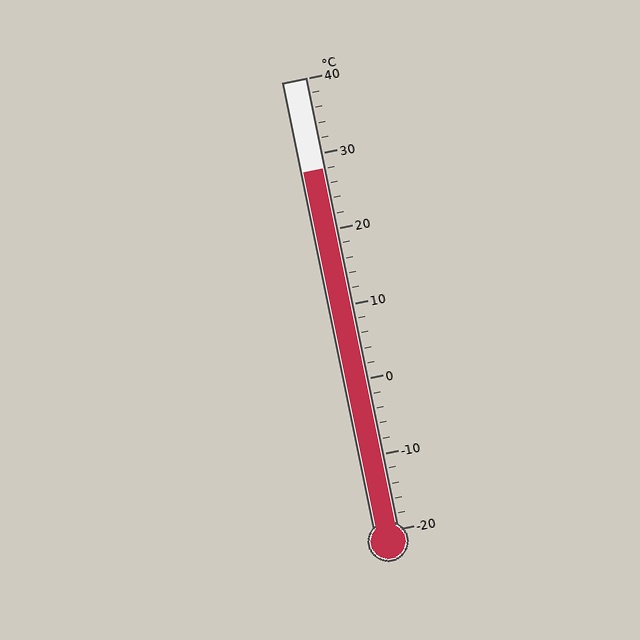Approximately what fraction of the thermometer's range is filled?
The thermometer is filled to approximately 80% of its range.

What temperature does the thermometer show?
The thermometer shows approximately 28°C.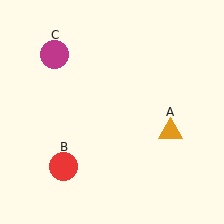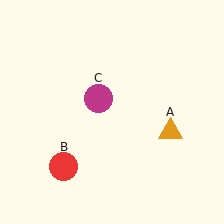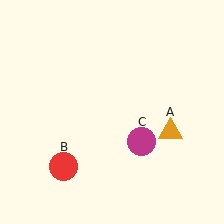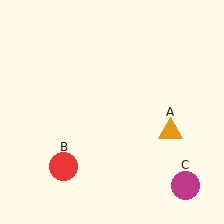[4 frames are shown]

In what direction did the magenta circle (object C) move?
The magenta circle (object C) moved down and to the right.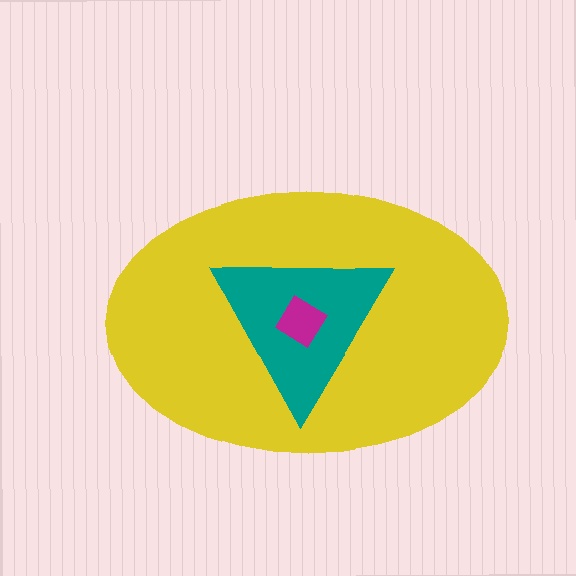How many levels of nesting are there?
3.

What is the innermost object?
The magenta diamond.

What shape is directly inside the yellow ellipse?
The teal triangle.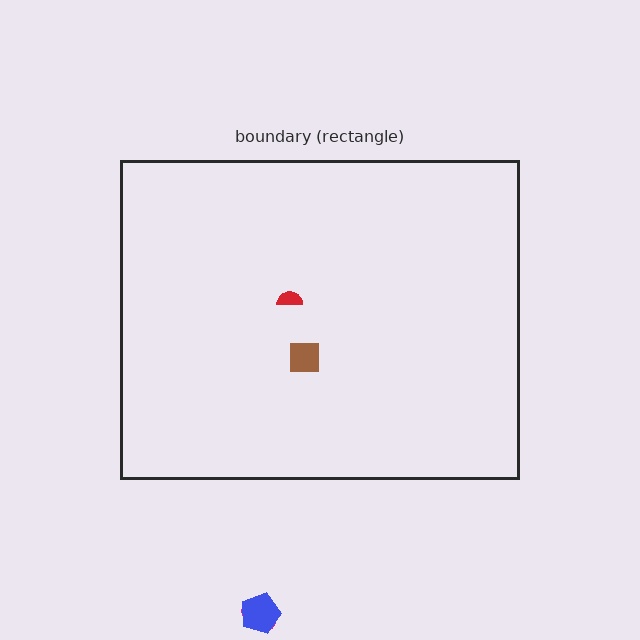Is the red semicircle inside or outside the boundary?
Inside.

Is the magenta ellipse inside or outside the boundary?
Outside.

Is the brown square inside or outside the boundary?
Inside.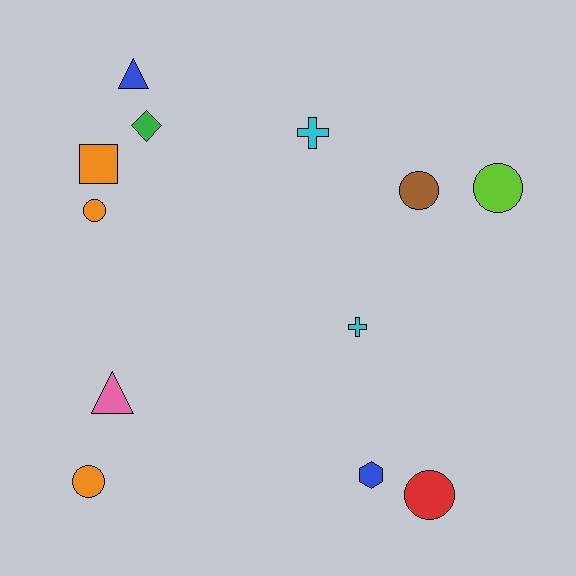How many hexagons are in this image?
There is 1 hexagon.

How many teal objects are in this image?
There are no teal objects.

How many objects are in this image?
There are 12 objects.